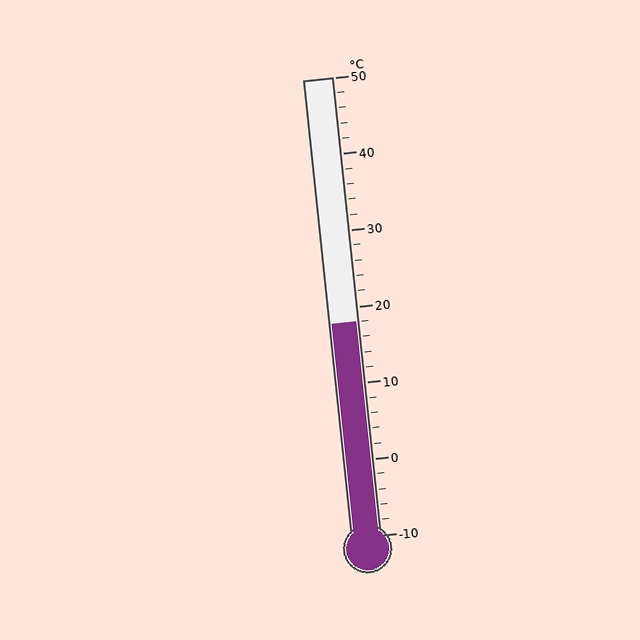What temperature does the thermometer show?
The thermometer shows approximately 18°C.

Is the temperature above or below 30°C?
The temperature is below 30°C.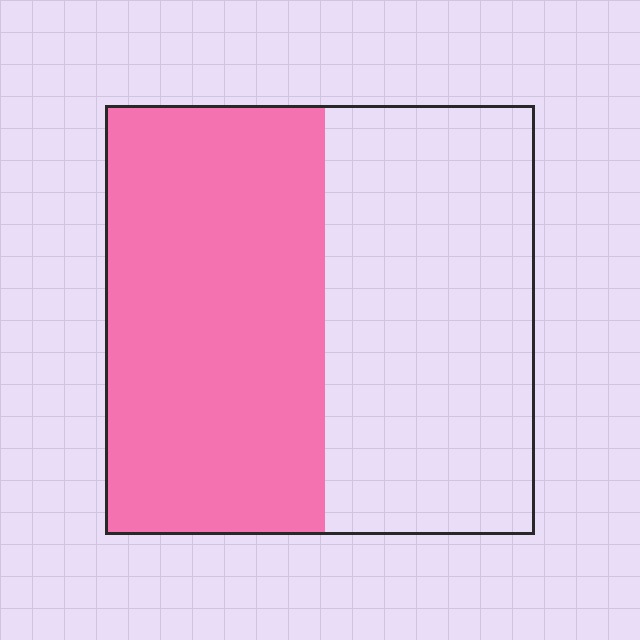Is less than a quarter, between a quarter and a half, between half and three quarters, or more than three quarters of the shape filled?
Between half and three quarters.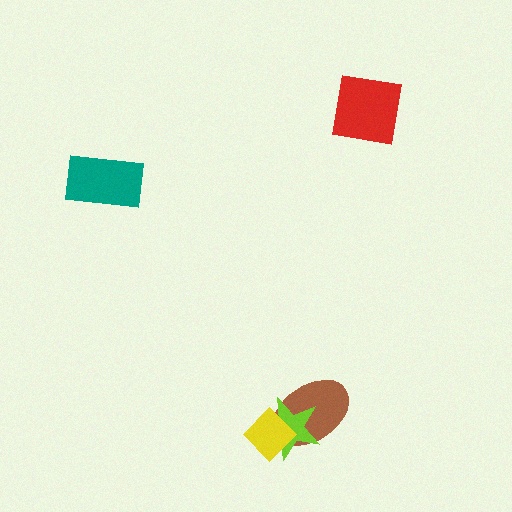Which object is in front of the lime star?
The yellow diamond is in front of the lime star.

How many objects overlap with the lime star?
2 objects overlap with the lime star.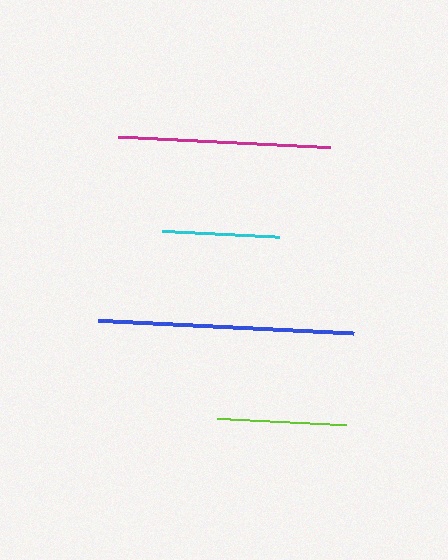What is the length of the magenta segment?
The magenta segment is approximately 212 pixels long.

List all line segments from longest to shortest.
From longest to shortest: blue, magenta, lime, cyan.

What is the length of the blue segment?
The blue segment is approximately 256 pixels long.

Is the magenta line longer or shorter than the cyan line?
The magenta line is longer than the cyan line.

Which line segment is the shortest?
The cyan line is the shortest at approximately 116 pixels.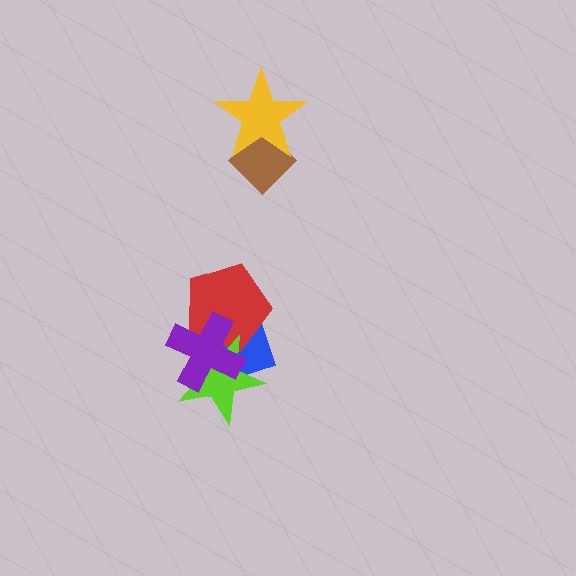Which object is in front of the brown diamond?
The yellow star is in front of the brown diamond.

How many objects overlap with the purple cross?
3 objects overlap with the purple cross.